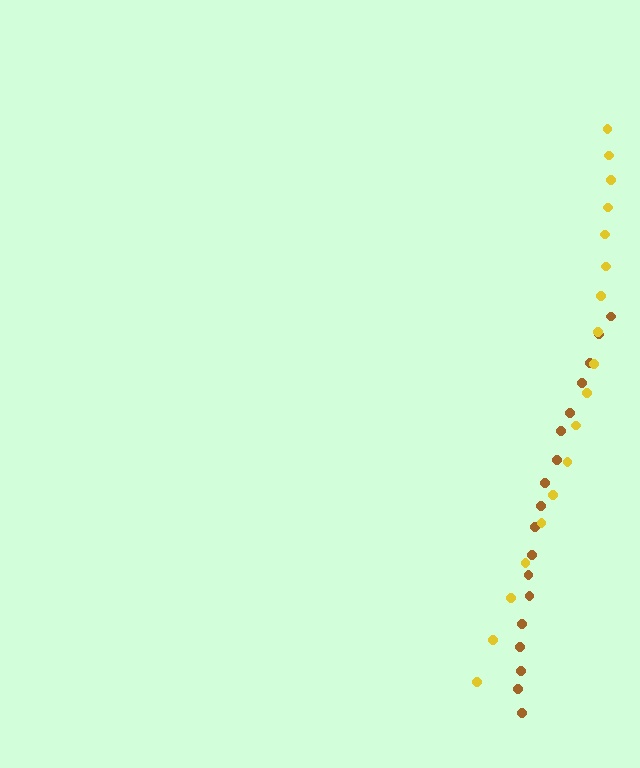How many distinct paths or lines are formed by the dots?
There are 2 distinct paths.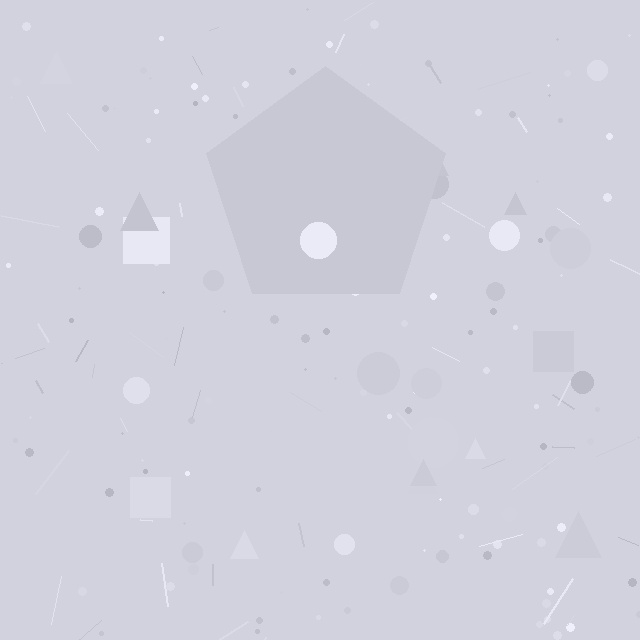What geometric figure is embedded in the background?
A pentagon is embedded in the background.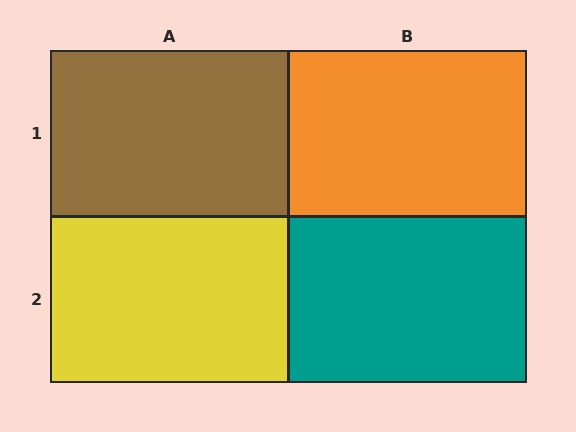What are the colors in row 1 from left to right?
Brown, orange.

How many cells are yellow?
1 cell is yellow.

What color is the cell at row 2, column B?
Teal.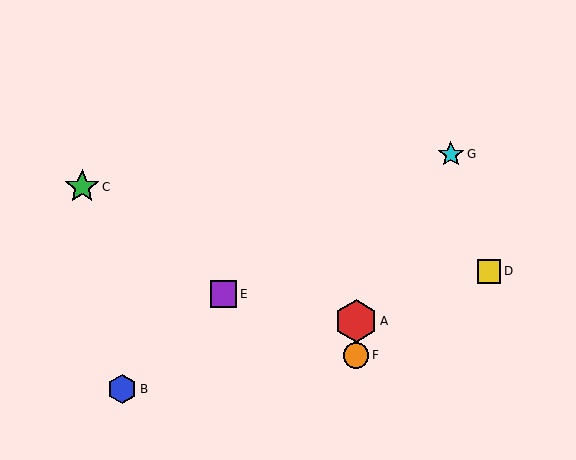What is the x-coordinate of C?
Object C is at x≈82.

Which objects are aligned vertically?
Objects A, F are aligned vertically.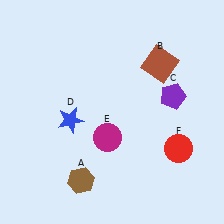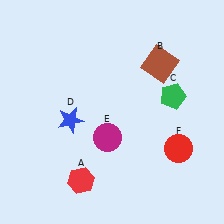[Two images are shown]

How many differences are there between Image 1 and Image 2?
There are 2 differences between the two images.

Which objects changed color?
A changed from brown to red. C changed from purple to green.